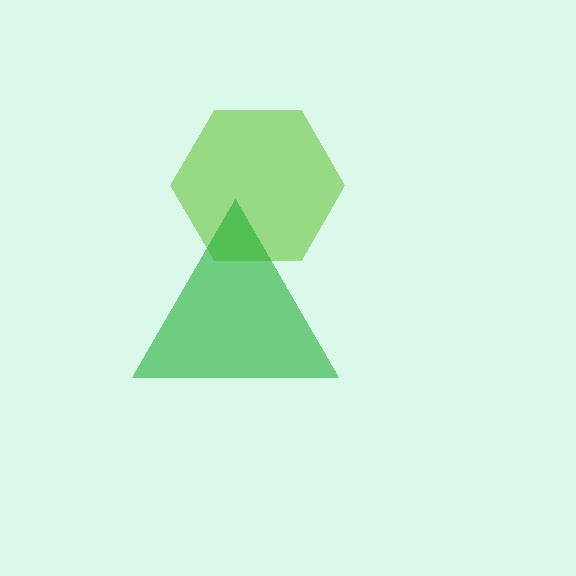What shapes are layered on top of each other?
The layered shapes are: a lime hexagon, a green triangle.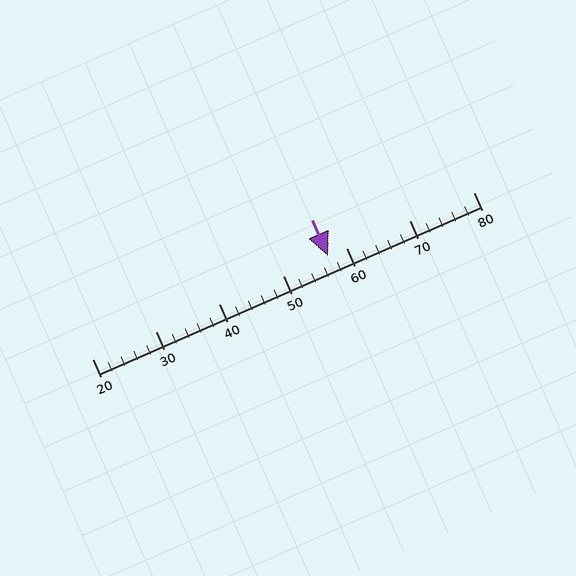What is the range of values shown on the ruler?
The ruler shows values from 20 to 80.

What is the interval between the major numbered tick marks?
The major tick marks are spaced 10 units apart.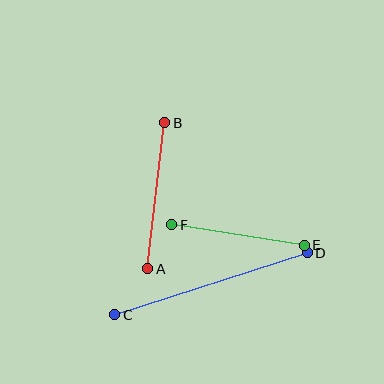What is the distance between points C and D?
The distance is approximately 202 pixels.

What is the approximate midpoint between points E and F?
The midpoint is at approximately (238, 235) pixels.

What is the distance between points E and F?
The distance is approximately 134 pixels.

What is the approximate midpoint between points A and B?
The midpoint is at approximately (156, 196) pixels.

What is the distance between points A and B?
The distance is approximately 147 pixels.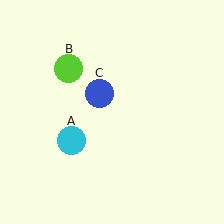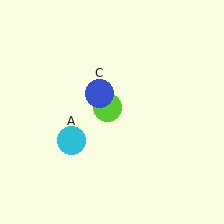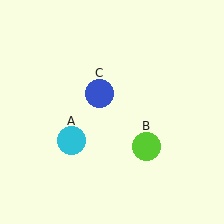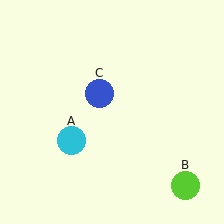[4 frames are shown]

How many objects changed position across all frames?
1 object changed position: lime circle (object B).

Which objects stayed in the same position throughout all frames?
Cyan circle (object A) and blue circle (object C) remained stationary.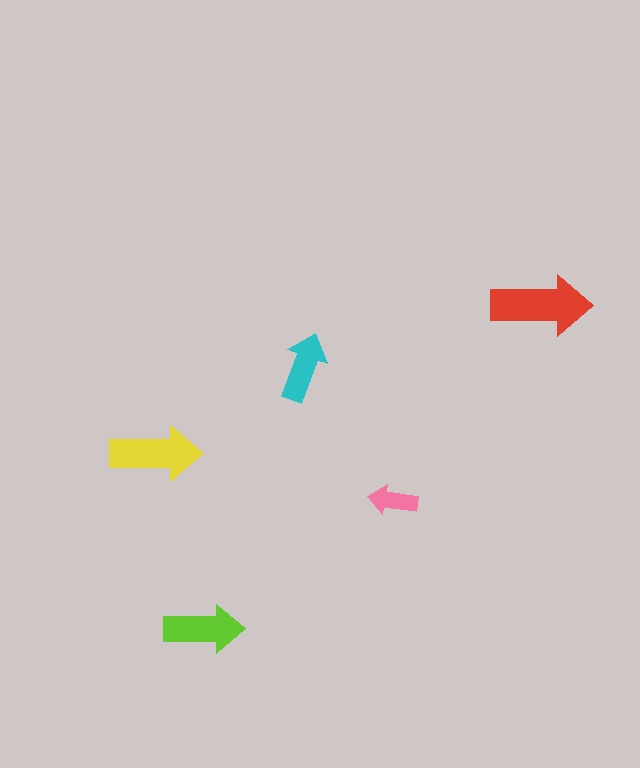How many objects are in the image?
There are 5 objects in the image.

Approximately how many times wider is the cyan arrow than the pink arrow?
About 1.5 times wider.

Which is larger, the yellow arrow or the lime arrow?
The yellow one.